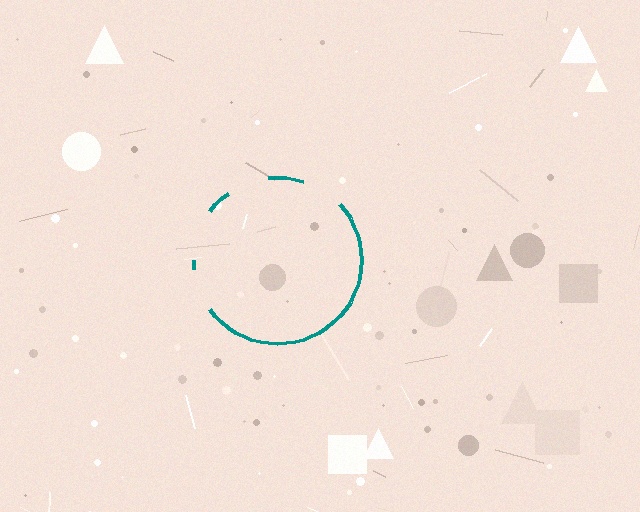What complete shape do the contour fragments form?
The contour fragments form a circle.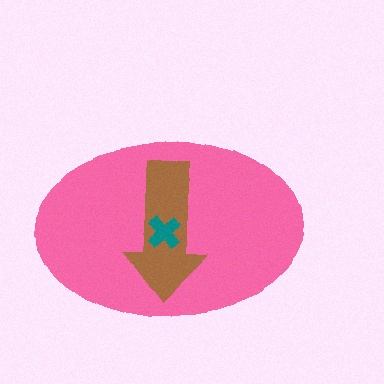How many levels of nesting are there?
3.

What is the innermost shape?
The teal cross.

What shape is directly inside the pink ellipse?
The brown arrow.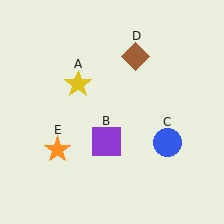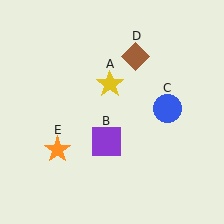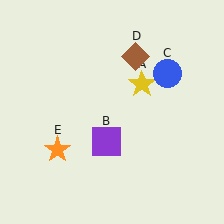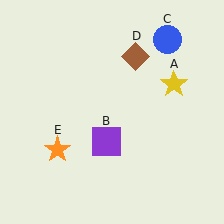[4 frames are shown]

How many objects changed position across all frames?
2 objects changed position: yellow star (object A), blue circle (object C).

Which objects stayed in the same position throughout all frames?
Purple square (object B) and brown diamond (object D) and orange star (object E) remained stationary.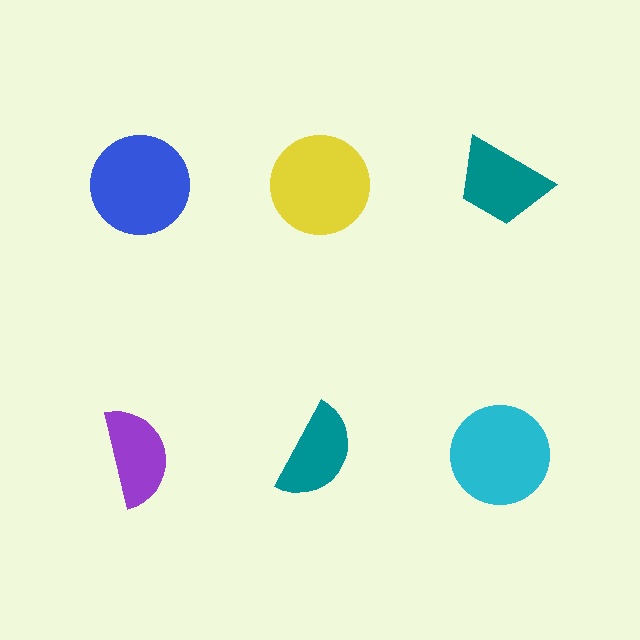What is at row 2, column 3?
A cyan circle.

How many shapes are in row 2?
3 shapes.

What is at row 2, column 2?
A teal semicircle.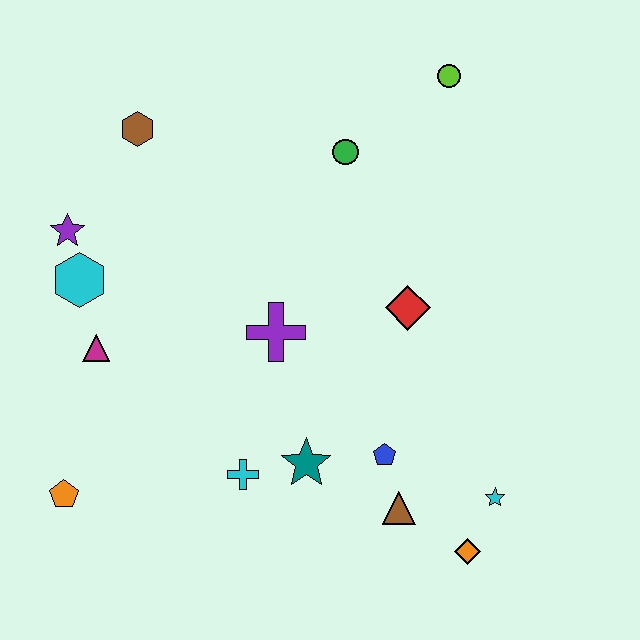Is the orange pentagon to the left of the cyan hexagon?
Yes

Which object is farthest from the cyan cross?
The lime circle is farthest from the cyan cross.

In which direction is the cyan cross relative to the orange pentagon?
The cyan cross is to the right of the orange pentagon.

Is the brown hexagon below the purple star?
No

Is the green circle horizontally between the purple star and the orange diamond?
Yes